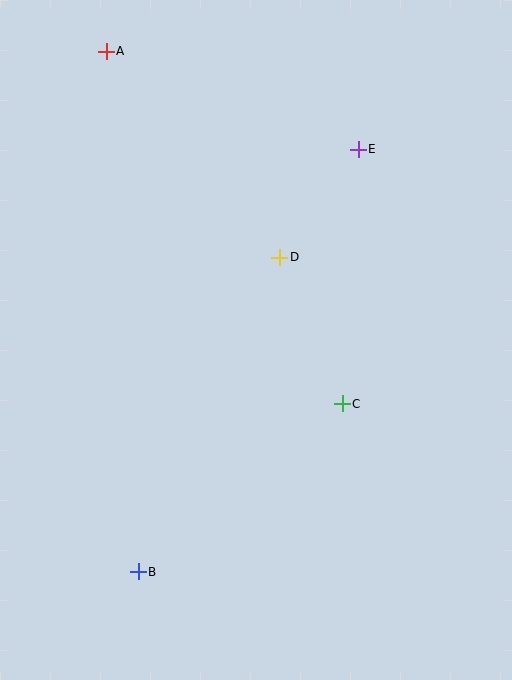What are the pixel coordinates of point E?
Point E is at (358, 149).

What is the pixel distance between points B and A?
The distance between B and A is 521 pixels.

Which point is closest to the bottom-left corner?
Point B is closest to the bottom-left corner.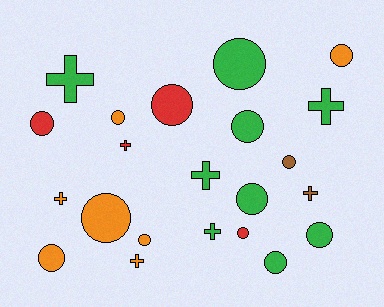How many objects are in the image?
There are 22 objects.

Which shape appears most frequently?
Circle, with 14 objects.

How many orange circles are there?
There are 5 orange circles.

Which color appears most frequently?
Green, with 9 objects.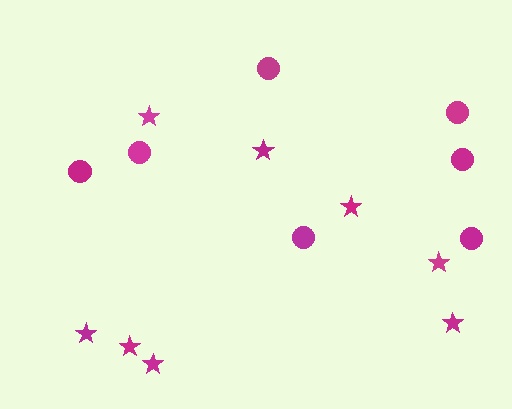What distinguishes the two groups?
There are 2 groups: one group of stars (8) and one group of circles (7).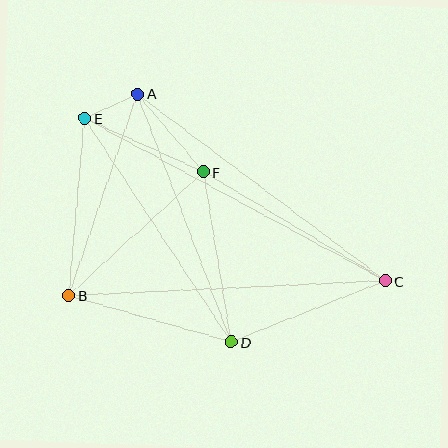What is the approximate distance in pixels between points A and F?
The distance between A and F is approximately 102 pixels.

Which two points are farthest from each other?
Points C and E are farthest from each other.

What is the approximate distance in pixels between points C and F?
The distance between C and F is approximately 212 pixels.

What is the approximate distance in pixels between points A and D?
The distance between A and D is approximately 265 pixels.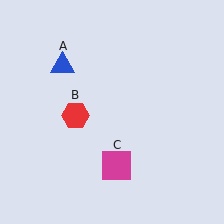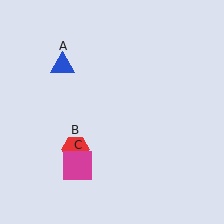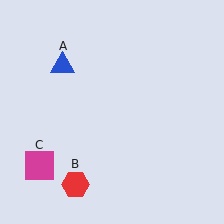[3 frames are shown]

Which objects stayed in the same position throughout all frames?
Blue triangle (object A) remained stationary.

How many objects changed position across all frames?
2 objects changed position: red hexagon (object B), magenta square (object C).